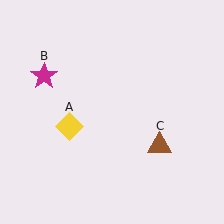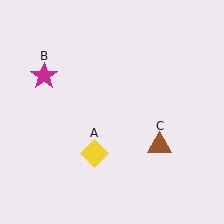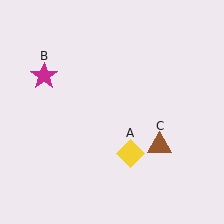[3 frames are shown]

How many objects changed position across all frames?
1 object changed position: yellow diamond (object A).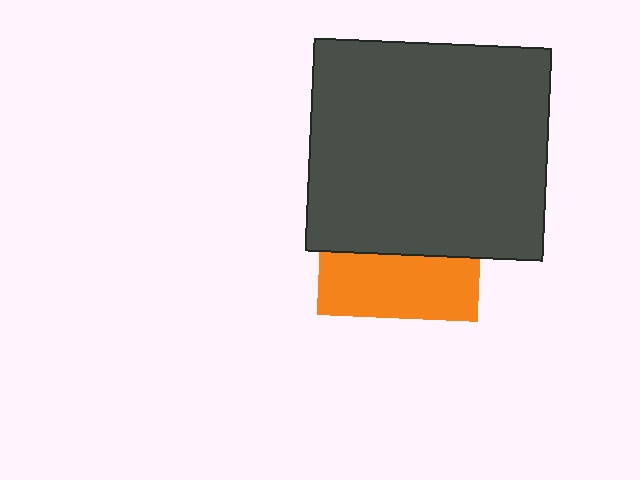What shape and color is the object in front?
The object in front is a dark gray rectangle.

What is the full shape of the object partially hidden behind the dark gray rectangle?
The partially hidden object is an orange square.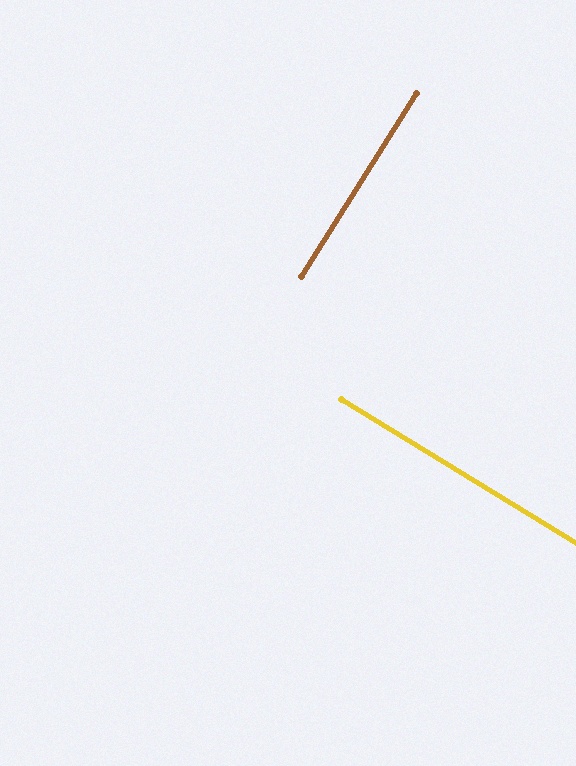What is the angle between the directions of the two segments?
Approximately 89 degrees.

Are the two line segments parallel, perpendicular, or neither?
Perpendicular — they meet at approximately 89°.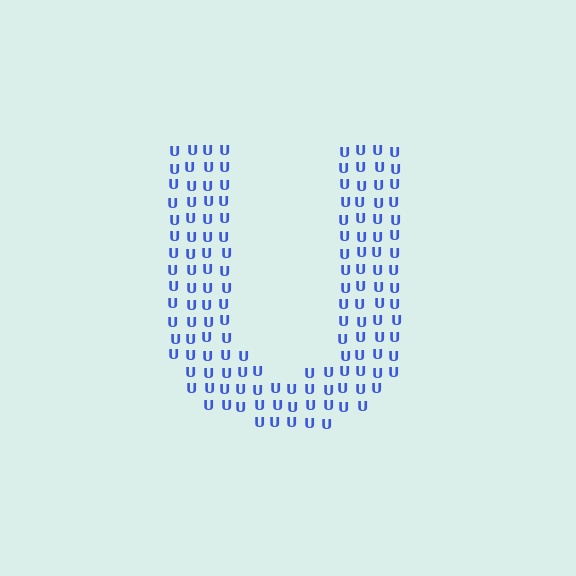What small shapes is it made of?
It is made of small letter U's.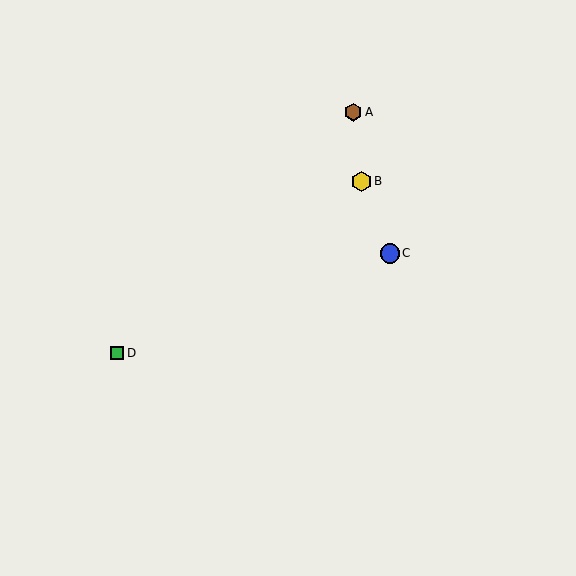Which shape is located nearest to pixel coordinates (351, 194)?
The yellow hexagon (labeled B) at (361, 181) is nearest to that location.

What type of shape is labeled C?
Shape C is a blue circle.